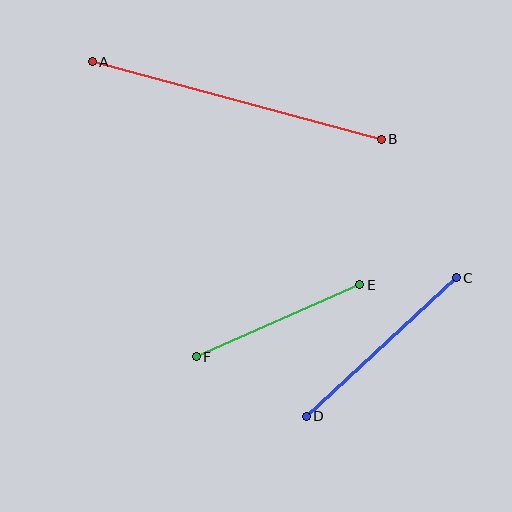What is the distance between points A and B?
The distance is approximately 299 pixels.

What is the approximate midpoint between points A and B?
The midpoint is at approximately (237, 100) pixels.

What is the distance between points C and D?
The distance is approximately 204 pixels.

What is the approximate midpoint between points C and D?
The midpoint is at approximately (381, 347) pixels.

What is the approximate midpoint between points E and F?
The midpoint is at approximately (278, 321) pixels.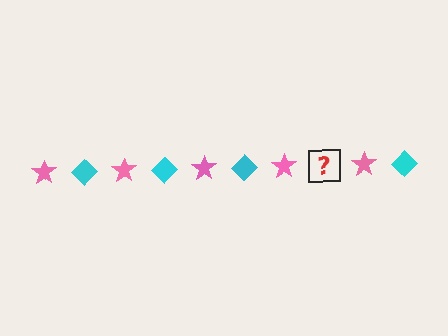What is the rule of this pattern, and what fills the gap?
The rule is that the pattern alternates between pink star and cyan diamond. The gap should be filled with a cyan diamond.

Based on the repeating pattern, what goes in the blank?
The blank should be a cyan diamond.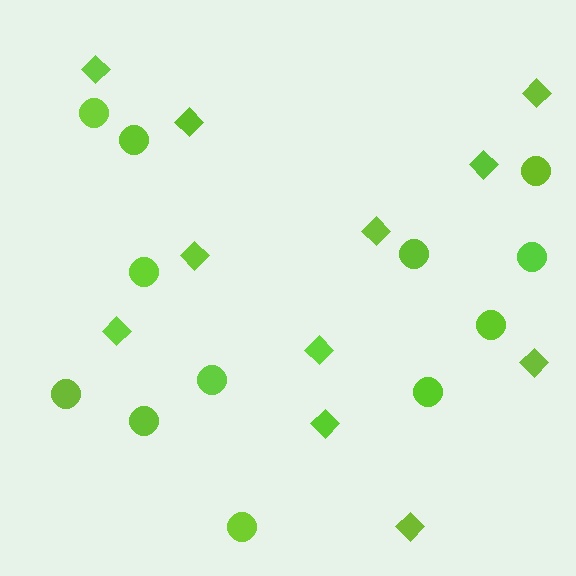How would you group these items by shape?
There are 2 groups: one group of diamonds (11) and one group of circles (12).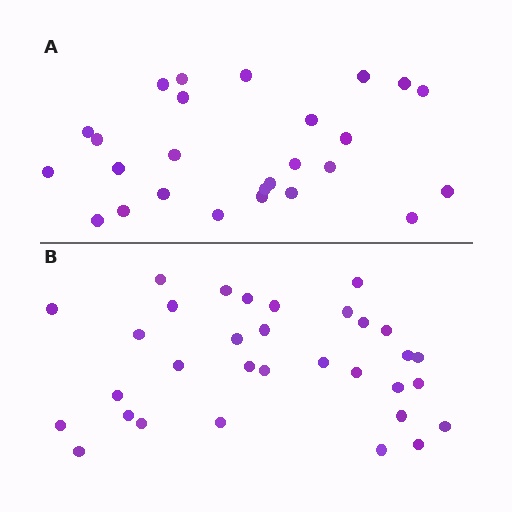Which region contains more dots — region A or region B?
Region B (the bottom region) has more dots.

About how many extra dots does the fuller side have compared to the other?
Region B has about 6 more dots than region A.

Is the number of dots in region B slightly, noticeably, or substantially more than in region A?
Region B has only slightly more — the two regions are fairly close. The ratio is roughly 1.2 to 1.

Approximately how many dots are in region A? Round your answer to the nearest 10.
About 30 dots. (The exact count is 26, which rounds to 30.)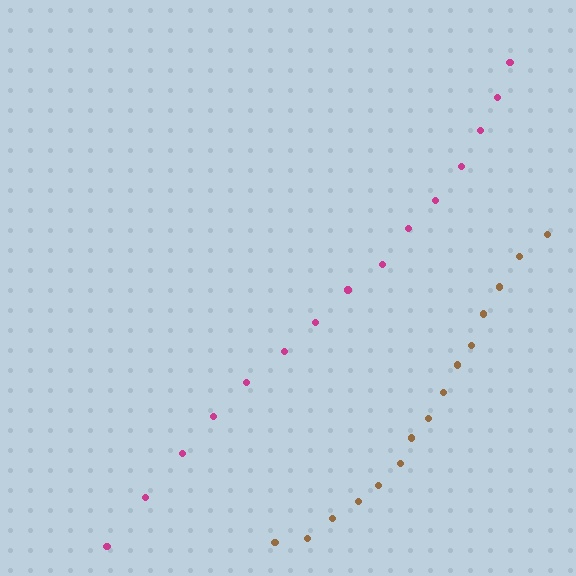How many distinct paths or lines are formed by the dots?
There are 2 distinct paths.